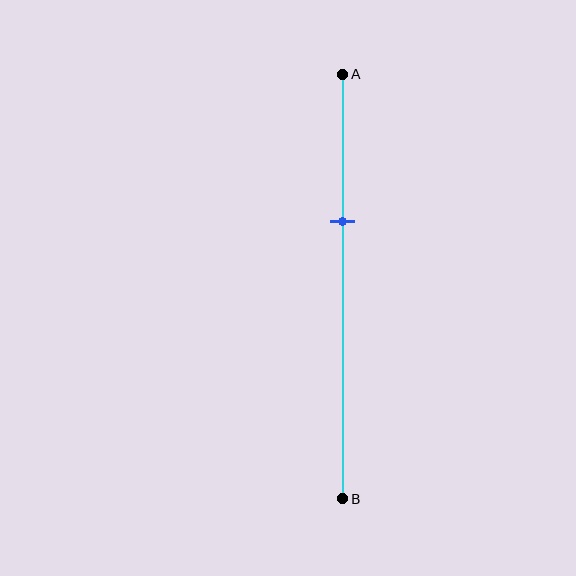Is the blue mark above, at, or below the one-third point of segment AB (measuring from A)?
The blue mark is approximately at the one-third point of segment AB.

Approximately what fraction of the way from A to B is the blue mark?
The blue mark is approximately 35% of the way from A to B.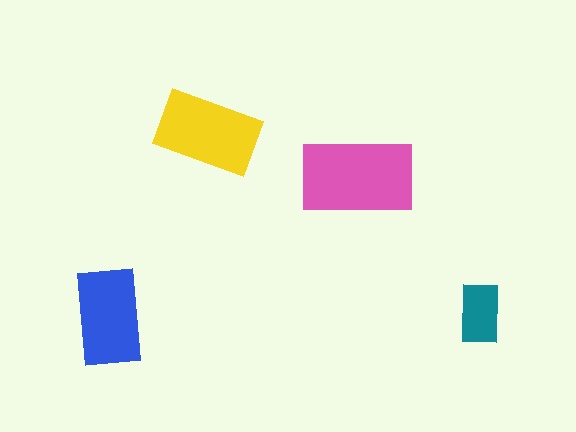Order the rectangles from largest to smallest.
the pink one, the yellow one, the blue one, the teal one.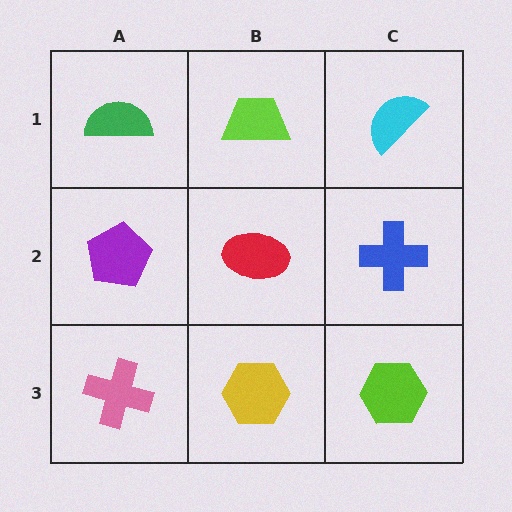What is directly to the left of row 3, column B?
A pink cross.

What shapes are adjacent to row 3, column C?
A blue cross (row 2, column C), a yellow hexagon (row 3, column B).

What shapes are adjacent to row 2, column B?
A lime trapezoid (row 1, column B), a yellow hexagon (row 3, column B), a purple pentagon (row 2, column A), a blue cross (row 2, column C).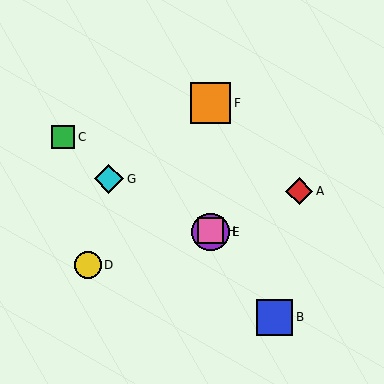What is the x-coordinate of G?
Object G is at x≈109.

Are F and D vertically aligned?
No, F is at x≈211 and D is at x≈88.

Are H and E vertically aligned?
Yes, both are at x≈211.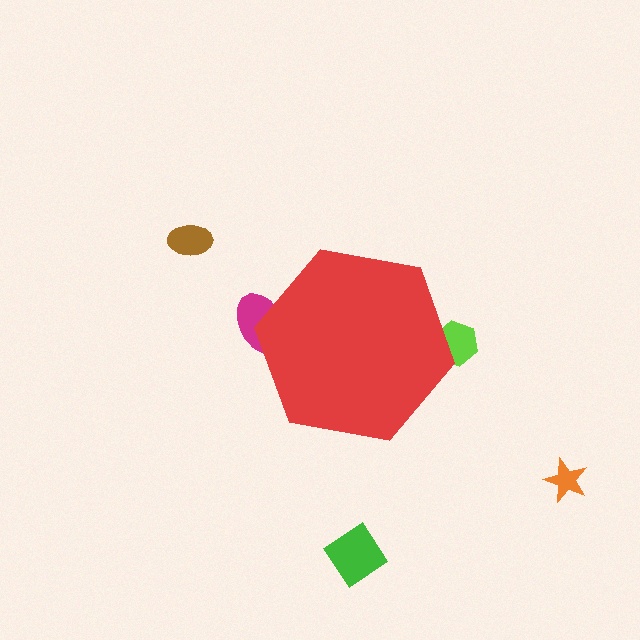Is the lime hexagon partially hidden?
Yes, the lime hexagon is partially hidden behind the red hexagon.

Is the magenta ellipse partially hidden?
Yes, the magenta ellipse is partially hidden behind the red hexagon.